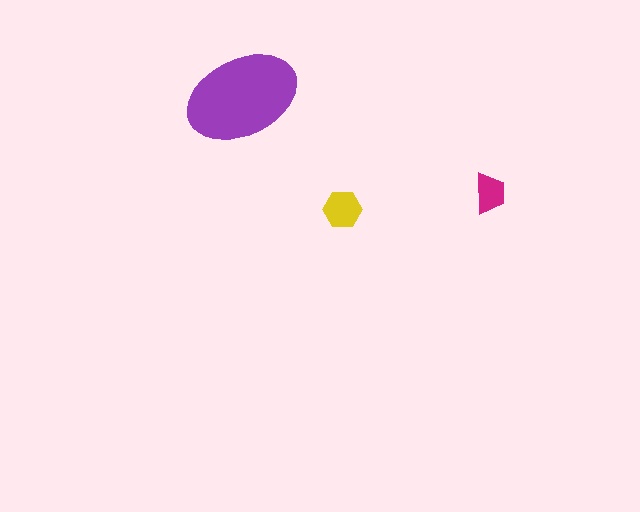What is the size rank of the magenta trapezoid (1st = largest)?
3rd.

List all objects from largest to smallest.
The purple ellipse, the yellow hexagon, the magenta trapezoid.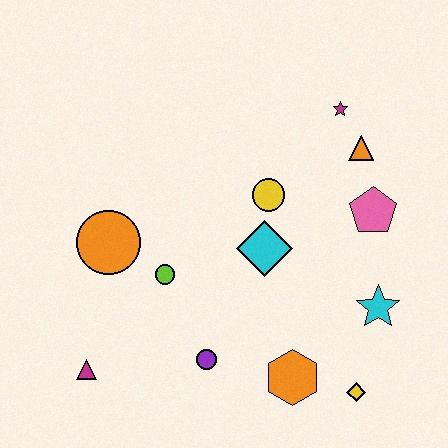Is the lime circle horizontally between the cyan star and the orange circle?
Yes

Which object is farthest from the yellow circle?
The magenta triangle is farthest from the yellow circle.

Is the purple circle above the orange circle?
No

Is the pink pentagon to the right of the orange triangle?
Yes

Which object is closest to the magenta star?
The orange triangle is closest to the magenta star.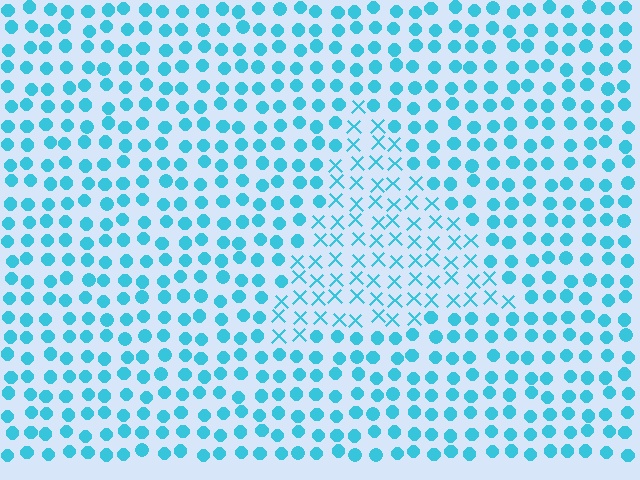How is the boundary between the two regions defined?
The boundary is defined by a change in element shape: X marks inside vs. circles outside. All elements share the same color and spacing.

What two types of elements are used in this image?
The image uses X marks inside the triangle region and circles outside it.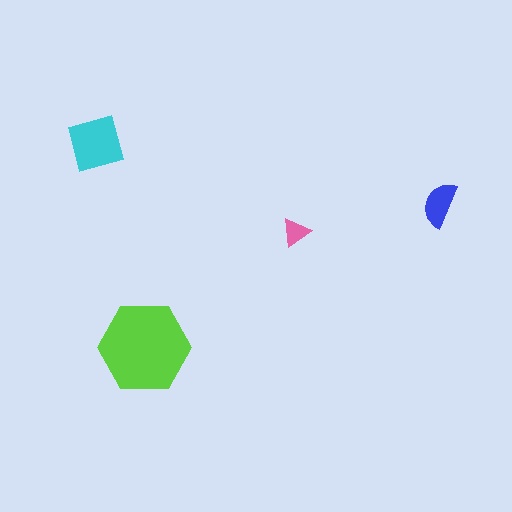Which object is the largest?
The lime hexagon.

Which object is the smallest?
The pink triangle.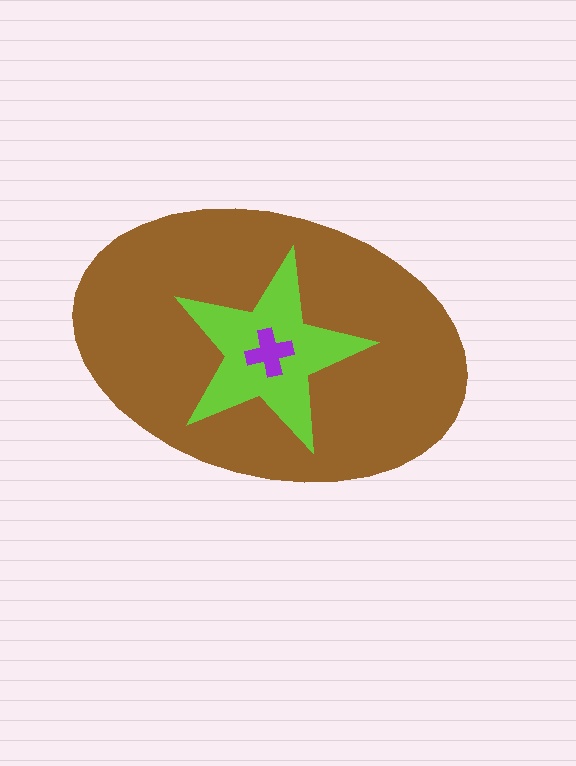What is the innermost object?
The purple cross.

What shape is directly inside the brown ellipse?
The lime star.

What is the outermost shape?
The brown ellipse.